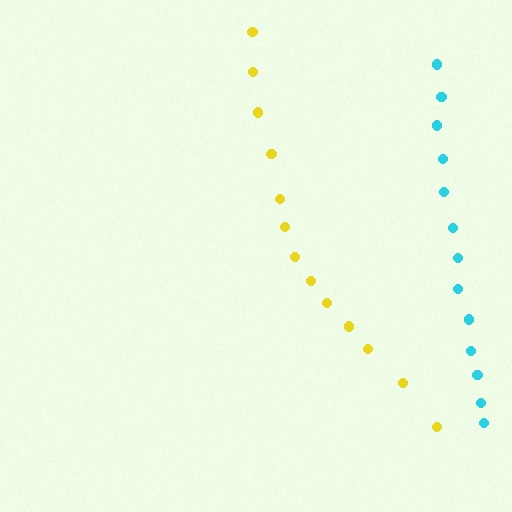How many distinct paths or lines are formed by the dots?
There are 2 distinct paths.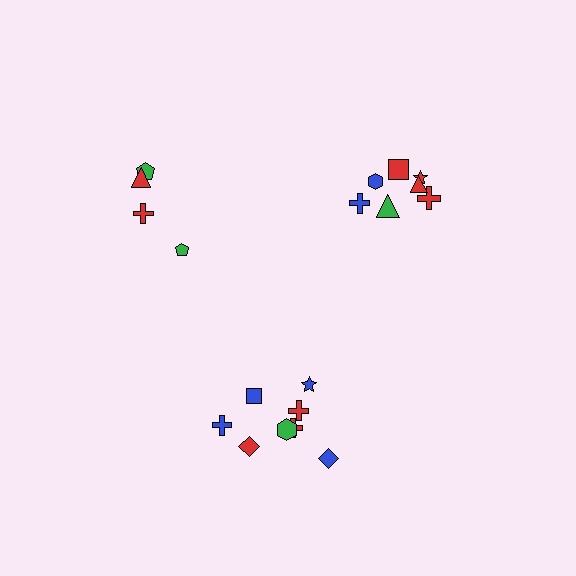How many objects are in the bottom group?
There are 8 objects.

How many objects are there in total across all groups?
There are 19 objects.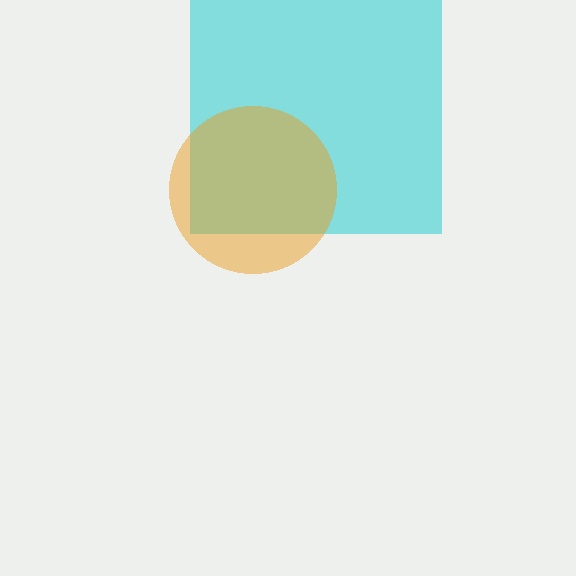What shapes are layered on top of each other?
The layered shapes are: a cyan square, an orange circle.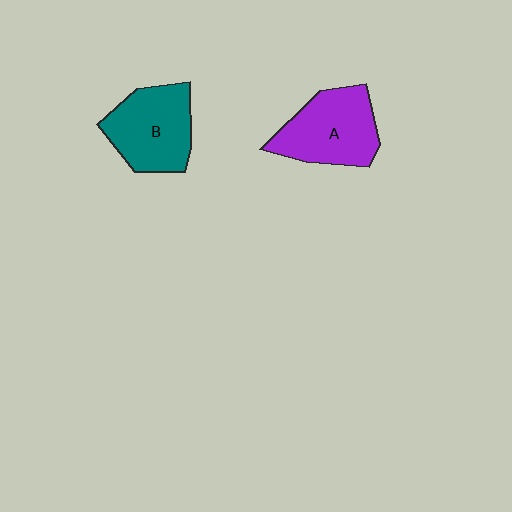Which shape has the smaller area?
Shape B (teal).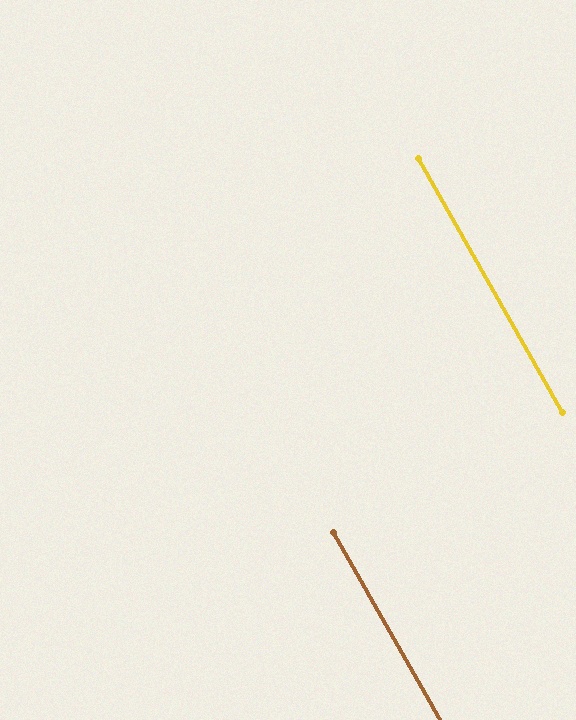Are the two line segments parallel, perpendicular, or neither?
Parallel — their directions differ by only 0.0°.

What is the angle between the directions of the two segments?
Approximately 0 degrees.